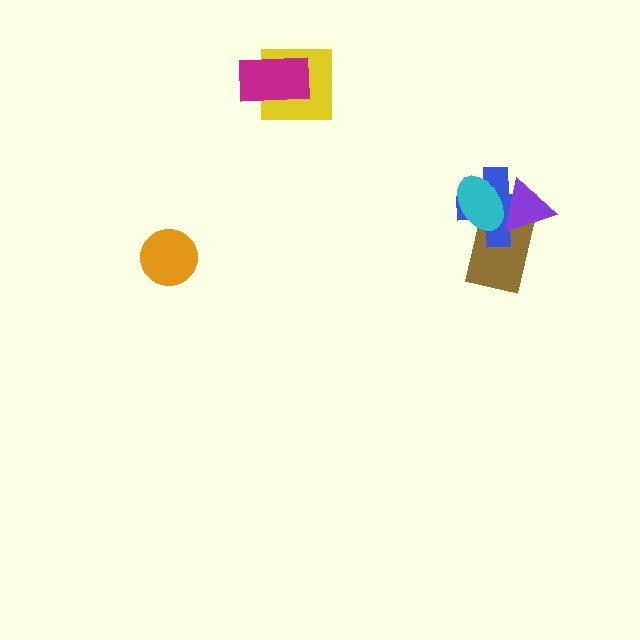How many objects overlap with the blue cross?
3 objects overlap with the blue cross.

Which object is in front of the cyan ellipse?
The purple triangle is in front of the cyan ellipse.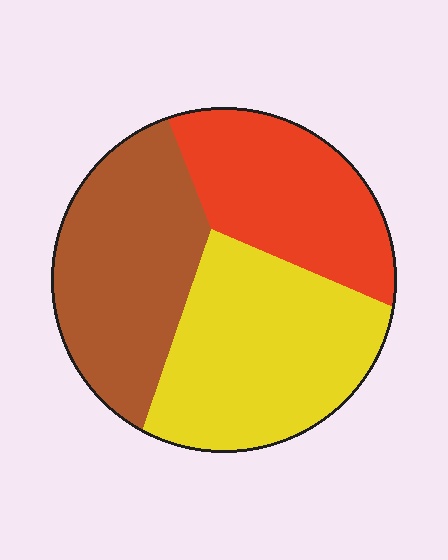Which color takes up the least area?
Red, at roughly 30%.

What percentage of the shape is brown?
Brown covers about 35% of the shape.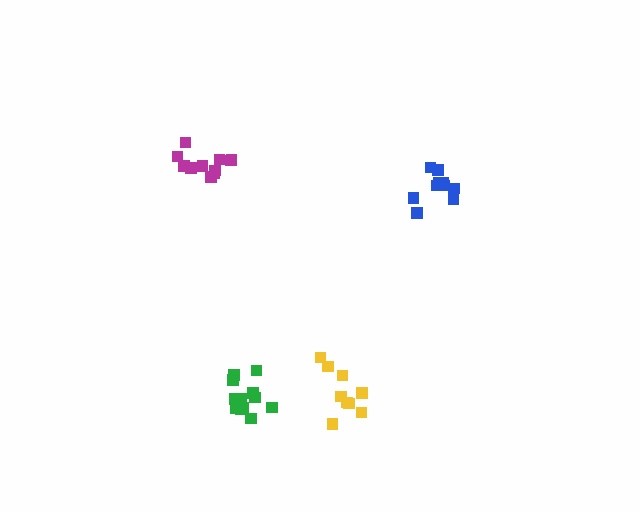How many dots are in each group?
Group 1: 10 dots, Group 2: 9 dots, Group 3: 11 dots, Group 4: 13 dots (43 total).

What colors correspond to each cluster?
The clusters are colored: blue, yellow, magenta, green.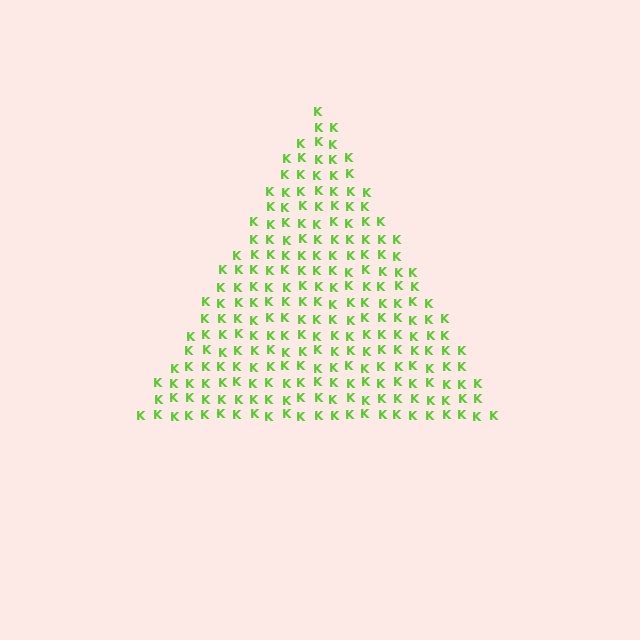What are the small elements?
The small elements are letter K's.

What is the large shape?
The large shape is a triangle.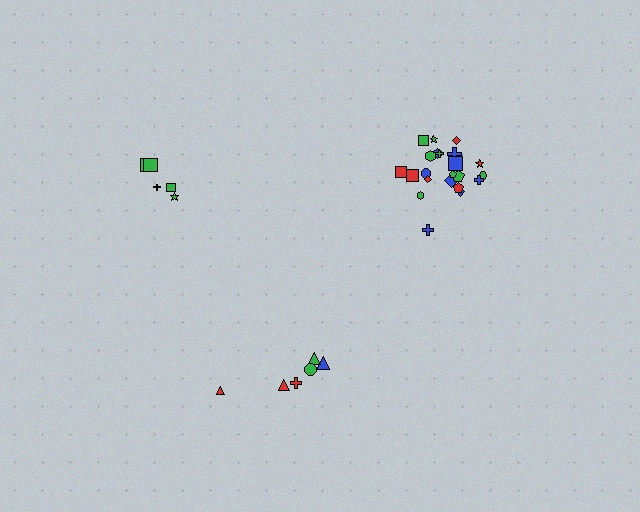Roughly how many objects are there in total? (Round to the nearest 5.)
Roughly 35 objects in total.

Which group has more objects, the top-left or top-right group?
The top-right group.